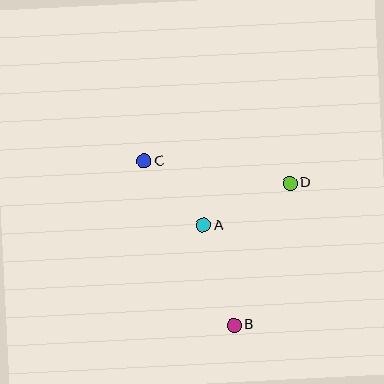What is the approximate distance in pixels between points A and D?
The distance between A and D is approximately 96 pixels.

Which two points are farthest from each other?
Points B and C are farthest from each other.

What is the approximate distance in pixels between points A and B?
The distance between A and B is approximately 105 pixels.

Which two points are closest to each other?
Points A and C are closest to each other.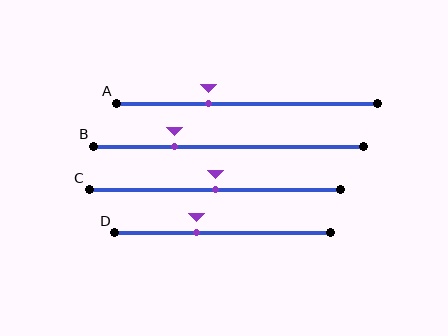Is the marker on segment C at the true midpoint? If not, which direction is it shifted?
Yes, the marker on segment C is at the true midpoint.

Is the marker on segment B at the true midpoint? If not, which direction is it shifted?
No, the marker on segment B is shifted to the left by about 20% of the segment length.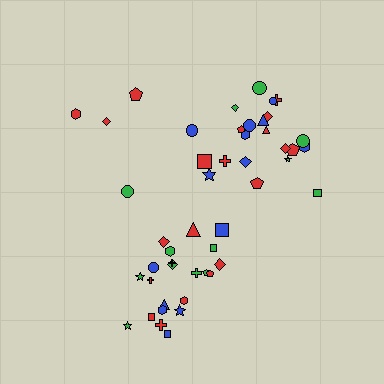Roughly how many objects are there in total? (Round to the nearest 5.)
Roughly 50 objects in total.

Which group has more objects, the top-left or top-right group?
The top-right group.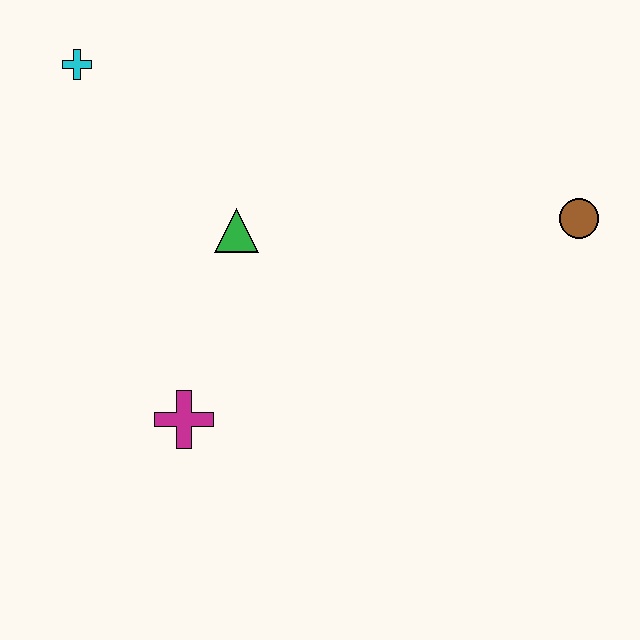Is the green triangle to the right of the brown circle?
No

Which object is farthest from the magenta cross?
The brown circle is farthest from the magenta cross.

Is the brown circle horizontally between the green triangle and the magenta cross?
No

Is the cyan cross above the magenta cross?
Yes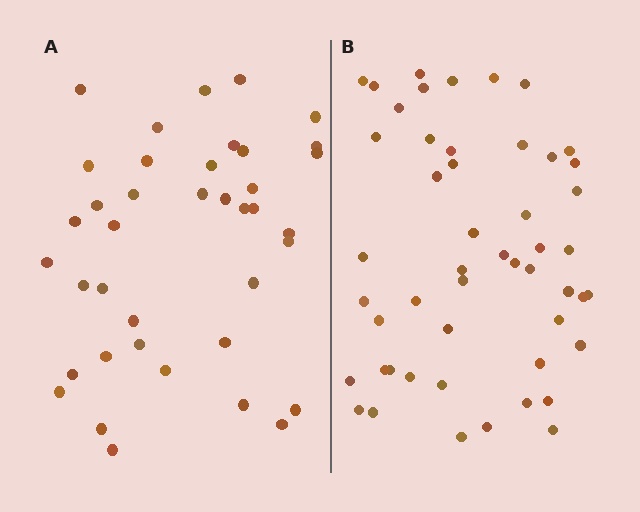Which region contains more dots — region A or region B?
Region B (the right region) has more dots.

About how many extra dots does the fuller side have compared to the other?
Region B has roughly 12 or so more dots than region A.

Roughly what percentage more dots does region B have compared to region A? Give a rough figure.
About 30% more.